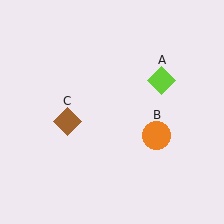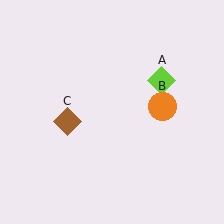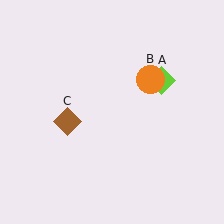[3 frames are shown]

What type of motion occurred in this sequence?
The orange circle (object B) rotated counterclockwise around the center of the scene.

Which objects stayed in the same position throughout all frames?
Lime diamond (object A) and brown diamond (object C) remained stationary.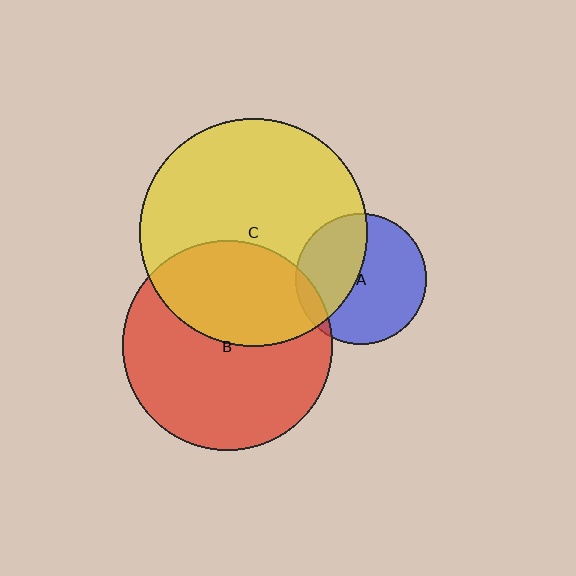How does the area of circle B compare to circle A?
Approximately 2.6 times.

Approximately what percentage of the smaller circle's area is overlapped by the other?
Approximately 40%.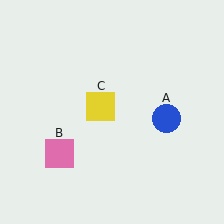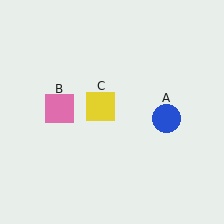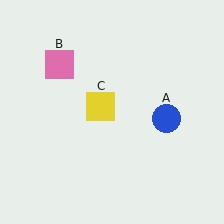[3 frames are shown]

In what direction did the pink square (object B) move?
The pink square (object B) moved up.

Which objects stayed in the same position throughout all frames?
Blue circle (object A) and yellow square (object C) remained stationary.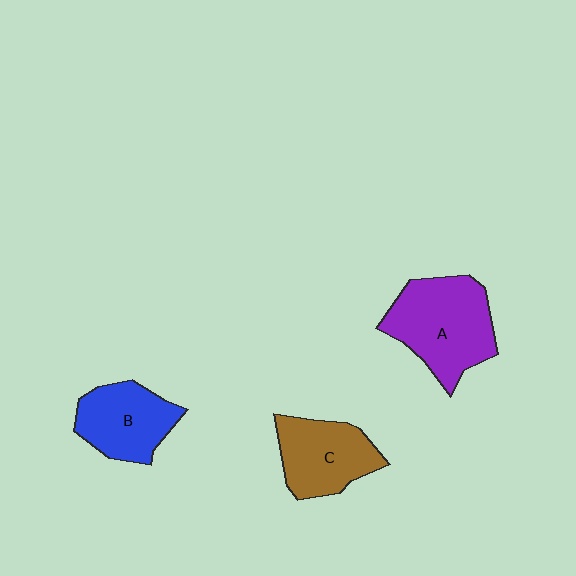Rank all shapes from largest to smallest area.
From largest to smallest: A (purple), C (brown), B (blue).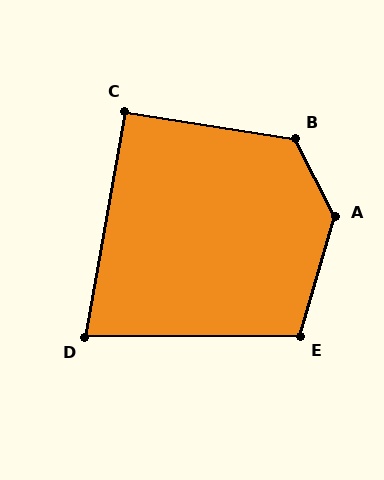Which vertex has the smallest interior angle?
D, at approximately 80 degrees.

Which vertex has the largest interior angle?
A, at approximately 137 degrees.